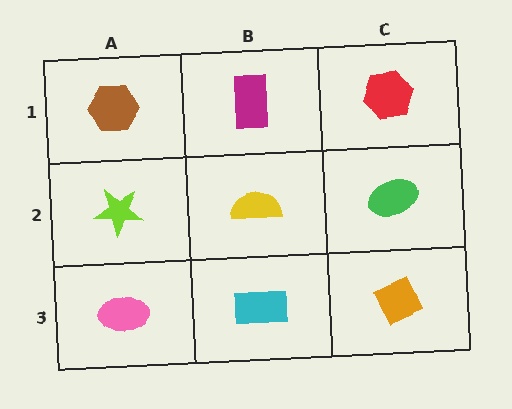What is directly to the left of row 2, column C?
A yellow semicircle.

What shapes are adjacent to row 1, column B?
A yellow semicircle (row 2, column B), a brown hexagon (row 1, column A), a red hexagon (row 1, column C).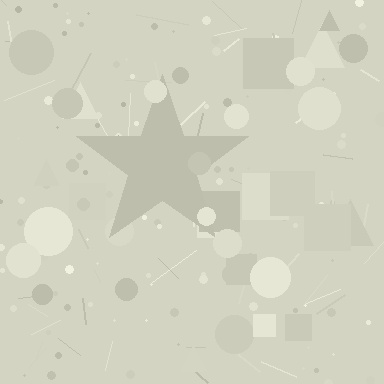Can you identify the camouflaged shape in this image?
The camouflaged shape is a star.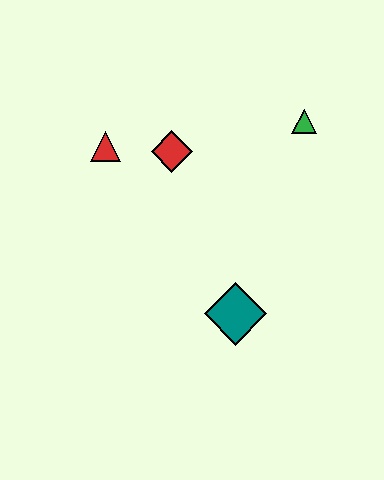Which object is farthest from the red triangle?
The teal diamond is farthest from the red triangle.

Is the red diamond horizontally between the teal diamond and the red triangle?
Yes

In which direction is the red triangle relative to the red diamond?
The red triangle is to the left of the red diamond.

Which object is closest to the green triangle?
The red diamond is closest to the green triangle.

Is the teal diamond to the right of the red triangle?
Yes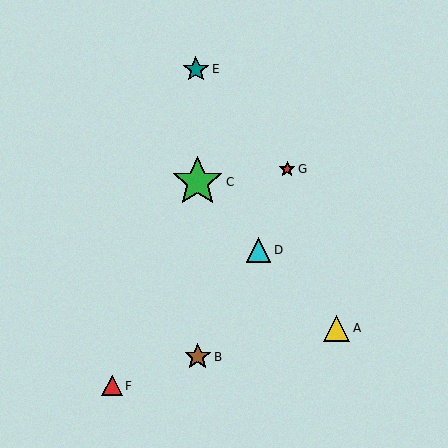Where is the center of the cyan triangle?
The center of the cyan triangle is at (259, 250).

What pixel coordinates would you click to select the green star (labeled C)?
Click at (198, 182) to select the green star C.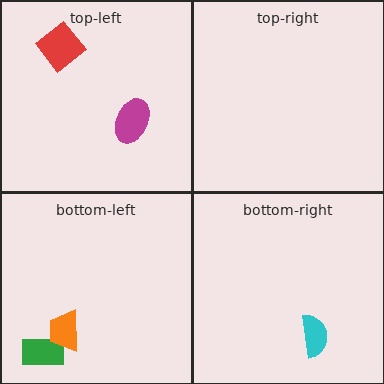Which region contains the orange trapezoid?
The bottom-left region.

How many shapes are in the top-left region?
2.